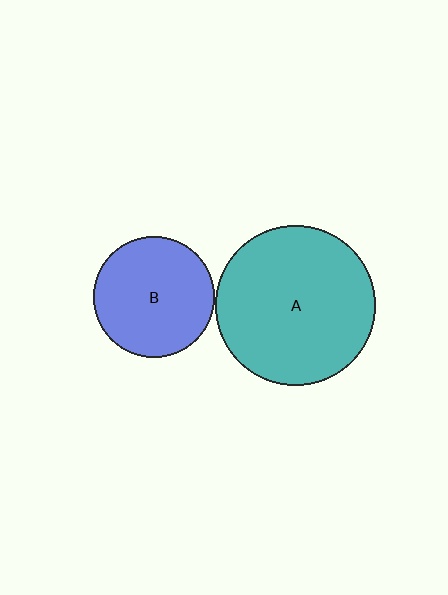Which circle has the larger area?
Circle A (teal).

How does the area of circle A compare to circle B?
Approximately 1.8 times.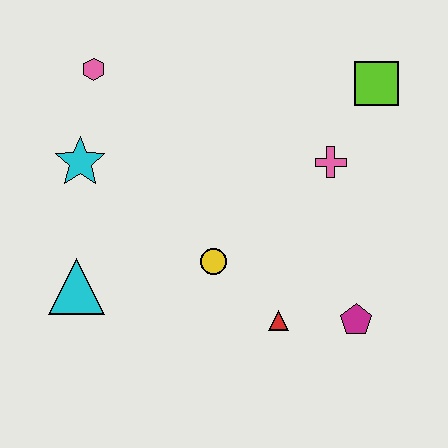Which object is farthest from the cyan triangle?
The lime square is farthest from the cyan triangle.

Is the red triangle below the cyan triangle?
Yes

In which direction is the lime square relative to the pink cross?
The lime square is above the pink cross.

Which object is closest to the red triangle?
The magenta pentagon is closest to the red triangle.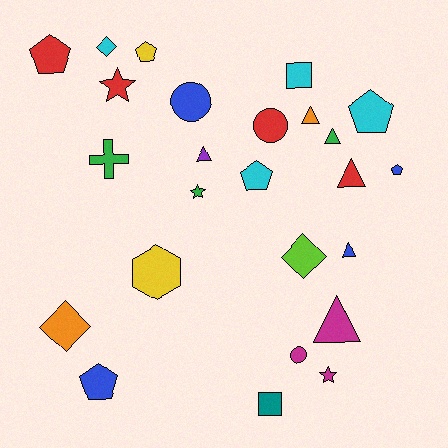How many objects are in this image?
There are 25 objects.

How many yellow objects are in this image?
There are 2 yellow objects.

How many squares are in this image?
There are 2 squares.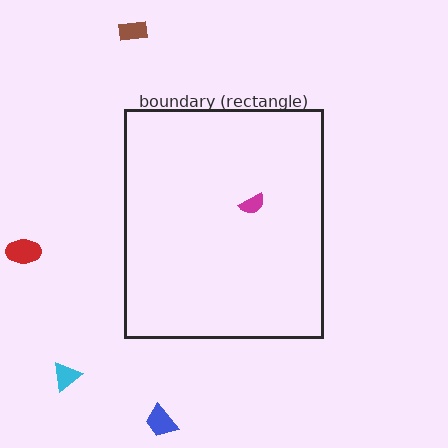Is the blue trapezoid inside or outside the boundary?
Outside.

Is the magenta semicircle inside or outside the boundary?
Inside.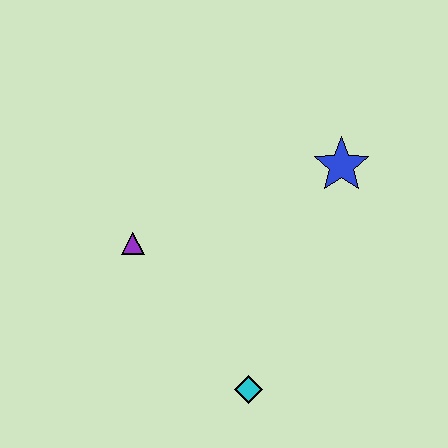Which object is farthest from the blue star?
The cyan diamond is farthest from the blue star.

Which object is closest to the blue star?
The purple triangle is closest to the blue star.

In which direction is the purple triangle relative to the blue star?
The purple triangle is to the left of the blue star.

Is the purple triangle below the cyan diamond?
No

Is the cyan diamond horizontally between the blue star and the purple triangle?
Yes